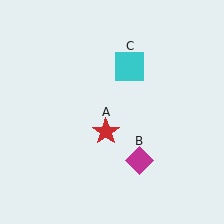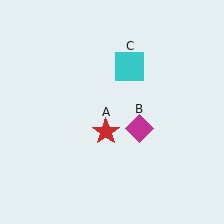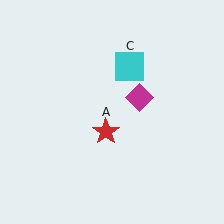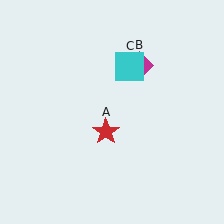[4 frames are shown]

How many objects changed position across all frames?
1 object changed position: magenta diamond (object B).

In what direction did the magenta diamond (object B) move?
The magenta diamond (object B) moved up.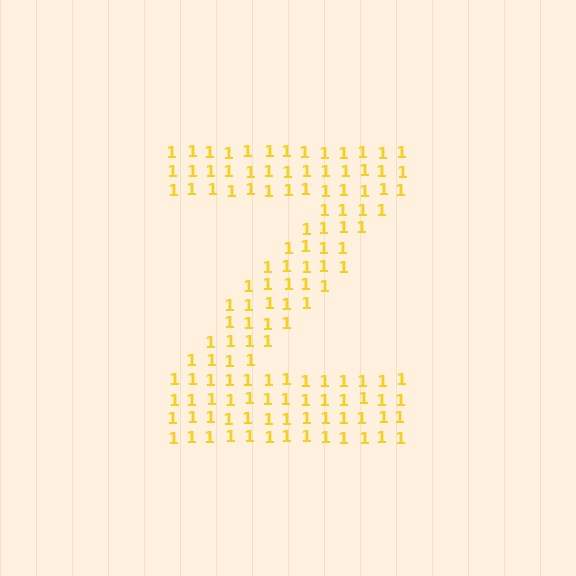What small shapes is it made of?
It is made of small digit 1's.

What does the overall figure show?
The overall figure shows the letter Z.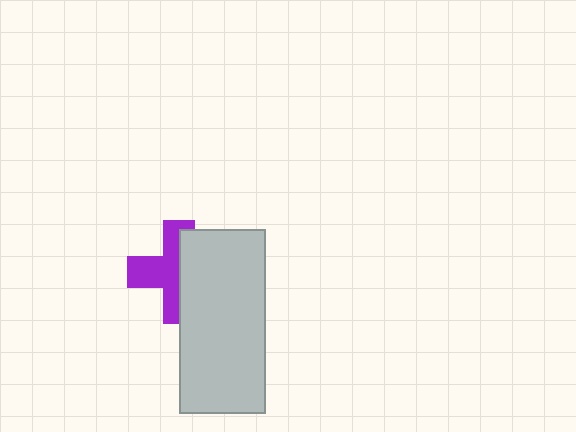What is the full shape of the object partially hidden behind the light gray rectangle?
The partially hidden object is a purple cross.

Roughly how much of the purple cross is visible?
About half of it is visible (roughly 53%).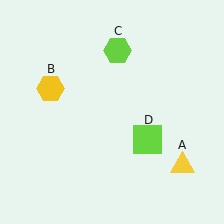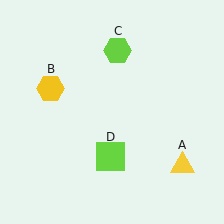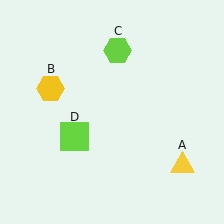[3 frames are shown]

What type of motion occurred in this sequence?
The lime square (object D) rotated clockwise around the center of the scene.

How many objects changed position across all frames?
1 object changed position: lime square (object D).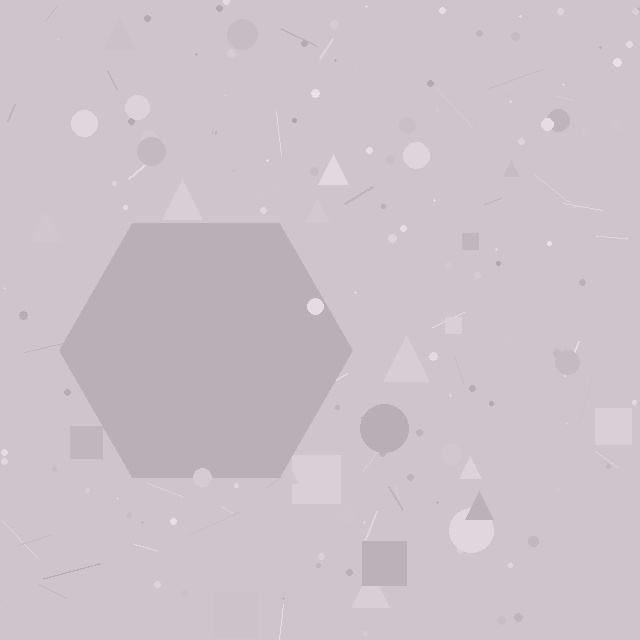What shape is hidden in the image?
A hexagon is hidden in the image.